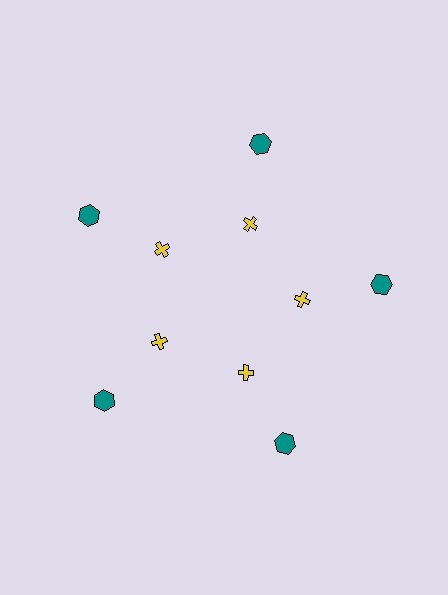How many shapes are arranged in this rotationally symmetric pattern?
There are 10 shapes, arranged in 5 groups of 2.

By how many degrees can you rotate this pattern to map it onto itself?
The pattern maps onto itself every 72 degrees of rotation.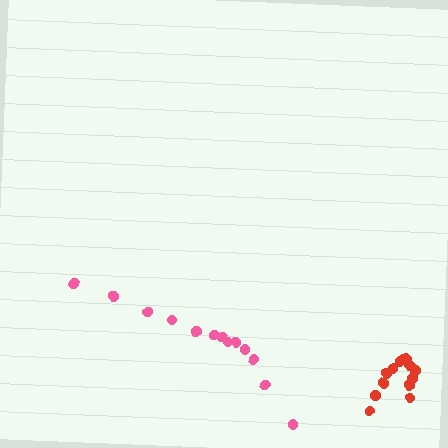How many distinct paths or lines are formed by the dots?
There are 2 distinct paths.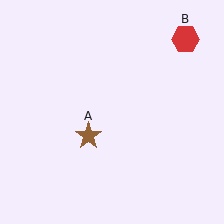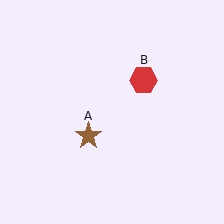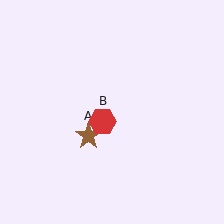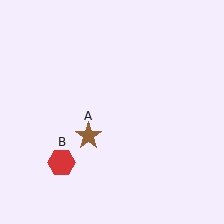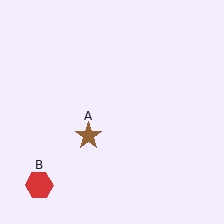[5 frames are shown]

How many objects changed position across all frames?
1 object changed position: red hexagon (object B).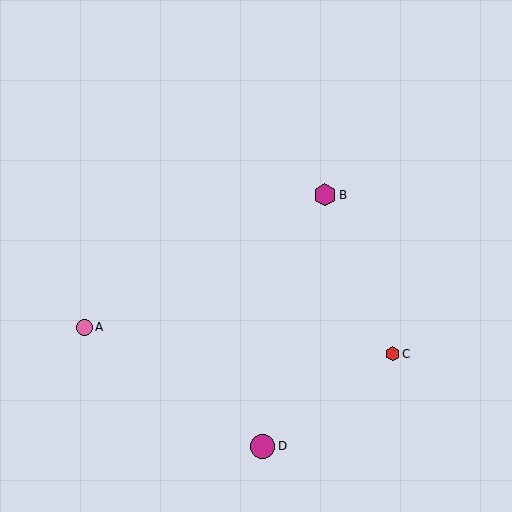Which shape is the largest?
The magenta circle (labeled D) is the largest.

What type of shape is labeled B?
Shape B is a magenta hexagon.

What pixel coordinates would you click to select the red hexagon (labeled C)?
Click at (392, 354) to select the red hexagon C.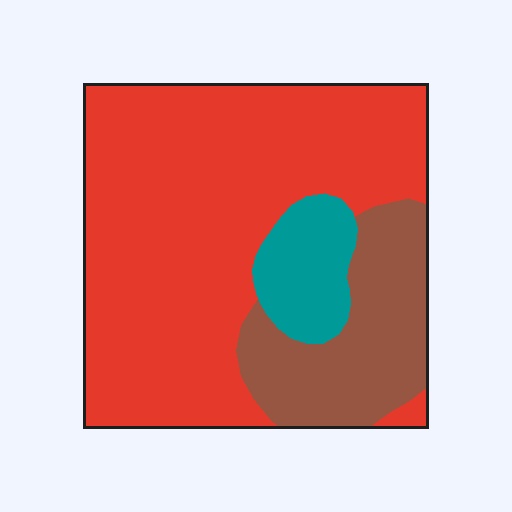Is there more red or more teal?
Red.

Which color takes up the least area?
Teal, at roughly 10%.